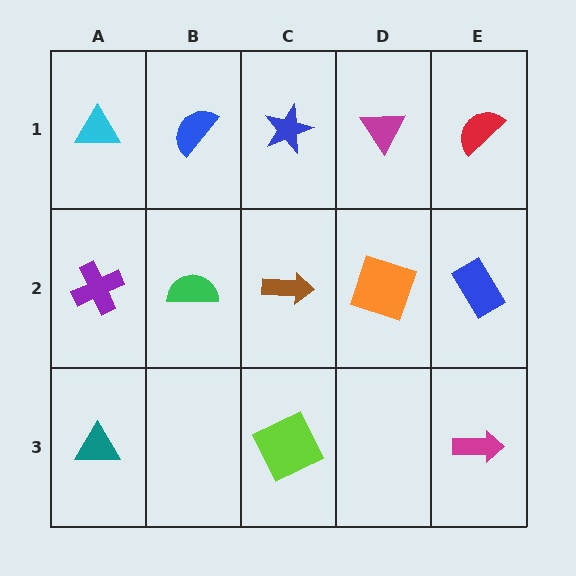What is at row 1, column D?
A magenta triangle.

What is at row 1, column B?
A blue semicircle.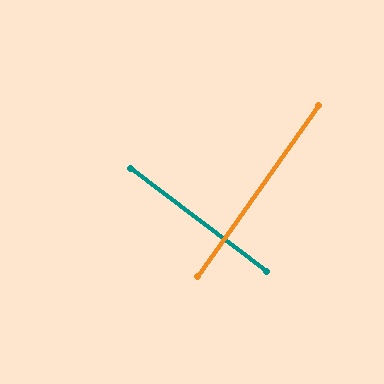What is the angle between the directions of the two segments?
Approximately 88 degrees.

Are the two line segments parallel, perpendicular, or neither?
Perpendicular — they meet at approximately 88°.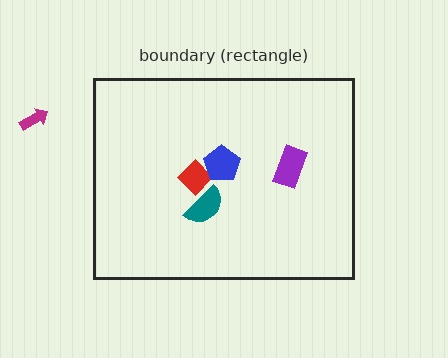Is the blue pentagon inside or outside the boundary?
Inside.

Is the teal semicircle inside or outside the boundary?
Inside.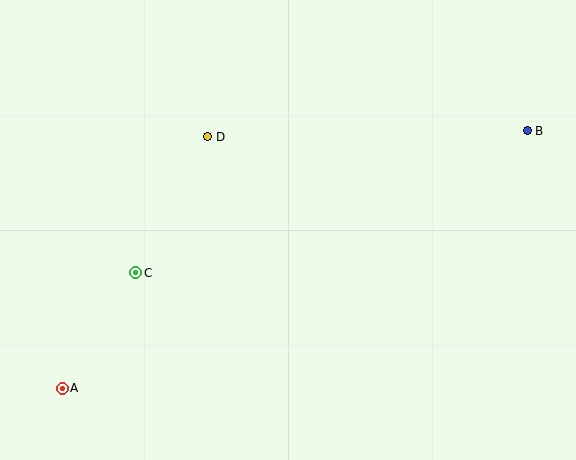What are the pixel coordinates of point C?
Point C is at (135, 273).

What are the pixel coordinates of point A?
Point A is at (62, 388).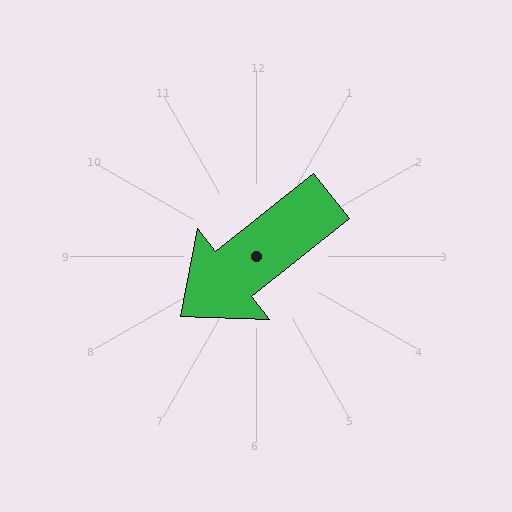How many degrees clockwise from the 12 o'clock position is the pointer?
Approximately 232 degrees.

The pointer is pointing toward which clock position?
Roughly 8 o'clock.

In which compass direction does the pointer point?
Southwest.